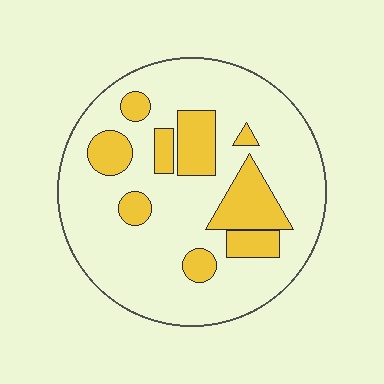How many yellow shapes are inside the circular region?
9.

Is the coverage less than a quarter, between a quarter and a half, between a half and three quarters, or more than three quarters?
Less than a quarter.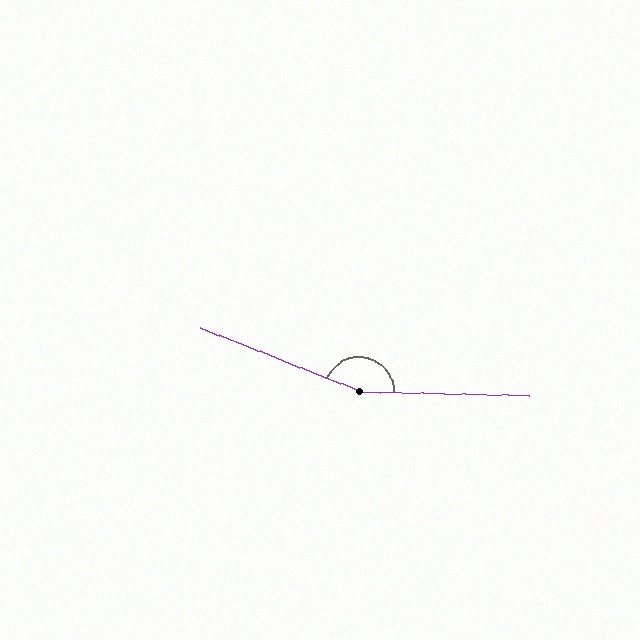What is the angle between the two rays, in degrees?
Approximately 160 degrees.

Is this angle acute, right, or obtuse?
It is obtuse.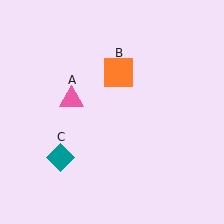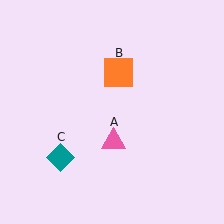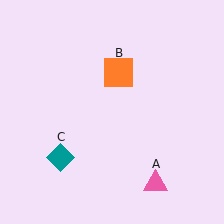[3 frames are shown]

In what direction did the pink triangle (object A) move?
The pink triangle (object A) moved down and to the right.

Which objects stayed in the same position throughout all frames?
Orange square (object B) and teal diamond (object C) remained stationary.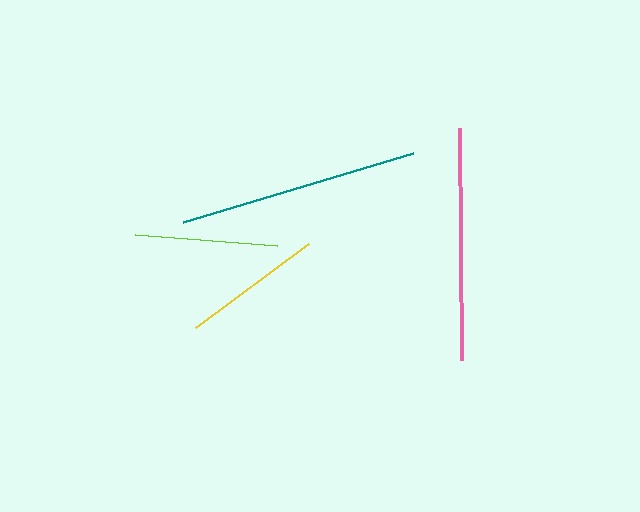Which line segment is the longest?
The teal line is the longest at approximately 241 pixels.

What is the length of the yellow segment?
The yellow segment is approximately 141 pixels long.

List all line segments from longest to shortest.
From longest to shortest: teal, pink, lime, yellow.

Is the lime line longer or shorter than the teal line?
The teal line is longer than the lime line.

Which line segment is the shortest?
The yellow line is the shortest at approximately 141 pixels.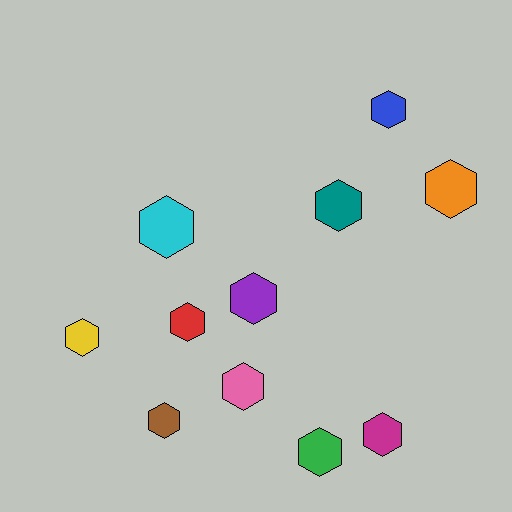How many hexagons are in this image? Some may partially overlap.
There are 11 hexagons.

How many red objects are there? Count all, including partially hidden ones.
There is 1 red object.